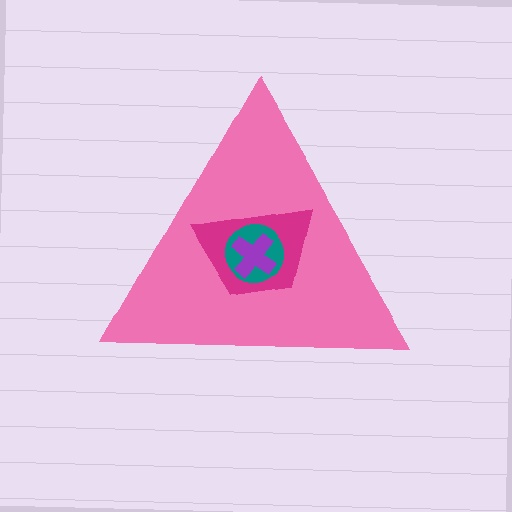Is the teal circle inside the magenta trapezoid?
Yes.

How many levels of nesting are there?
4.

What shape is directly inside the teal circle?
The purple cross.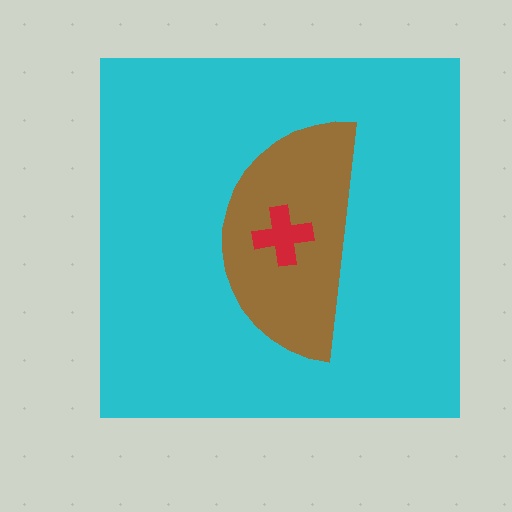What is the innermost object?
The red cross.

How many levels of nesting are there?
3.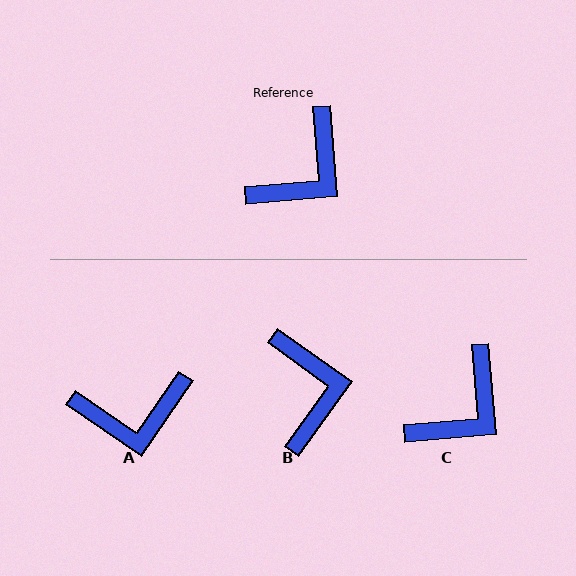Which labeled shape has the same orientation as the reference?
C.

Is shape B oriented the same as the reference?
No, it is off by about 50 degrees.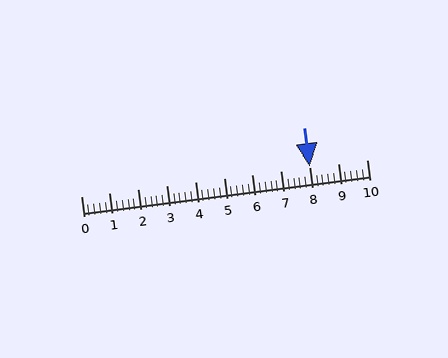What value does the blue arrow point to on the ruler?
The blue arrow points to approximately 8.0.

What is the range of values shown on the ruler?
The ruler shows values from 0 to 10.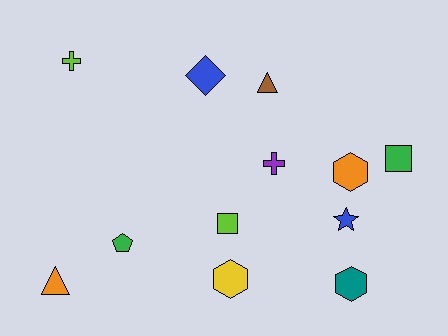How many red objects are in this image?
There are no red objects.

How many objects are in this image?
There are 12 objects.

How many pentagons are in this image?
There is 1 pentagon.